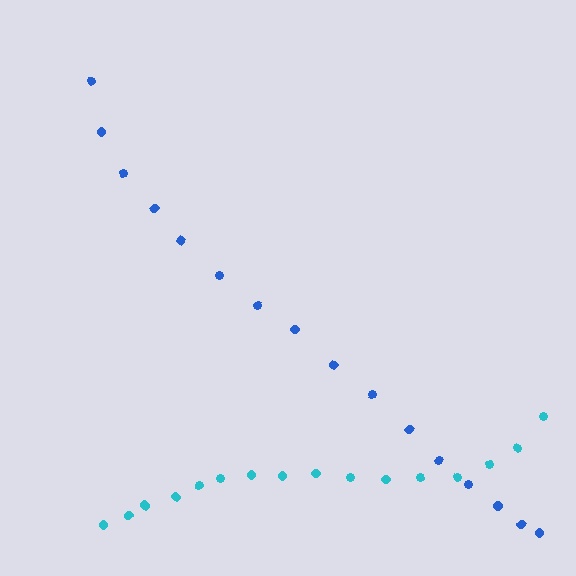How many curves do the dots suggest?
There are 2 distinct paths.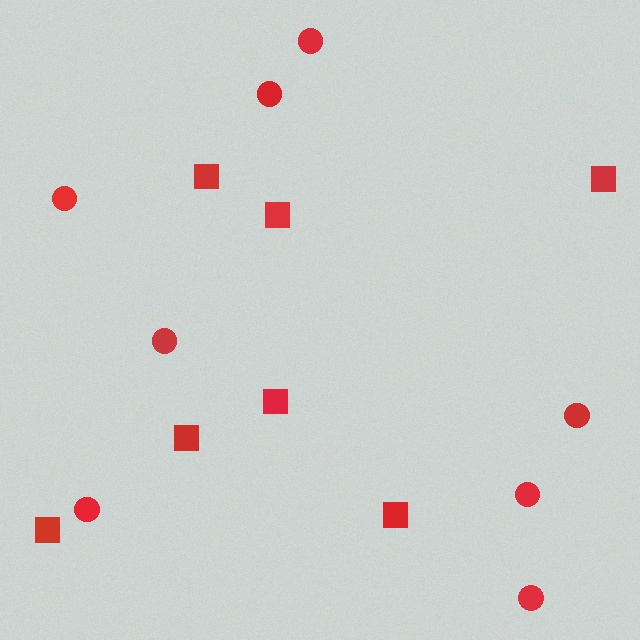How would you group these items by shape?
There are 2 groups: one group of squares (7) and one group of circles (8).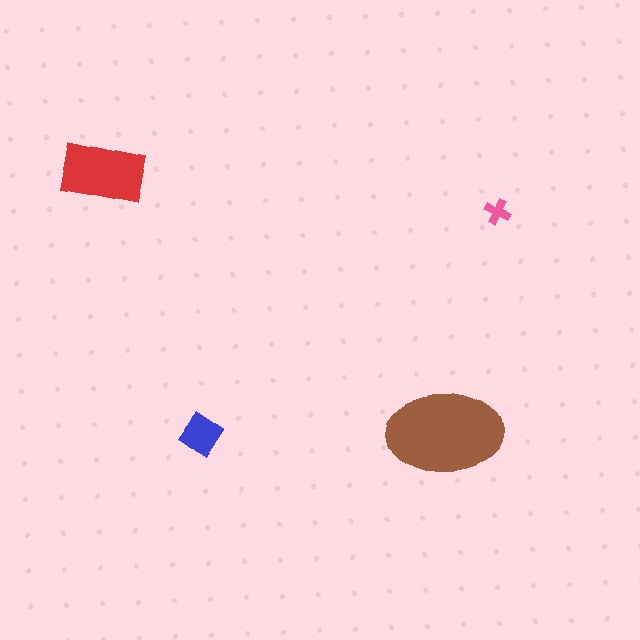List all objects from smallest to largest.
The pink cross, the blue diamond, the red rectangle, the brown ellipse.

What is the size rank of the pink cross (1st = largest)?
4th.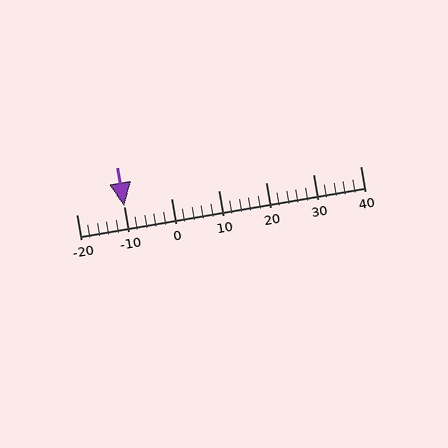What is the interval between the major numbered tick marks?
The major tick marks are spaced 10 units apart.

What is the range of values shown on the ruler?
The ruler shows values from -20 to 40.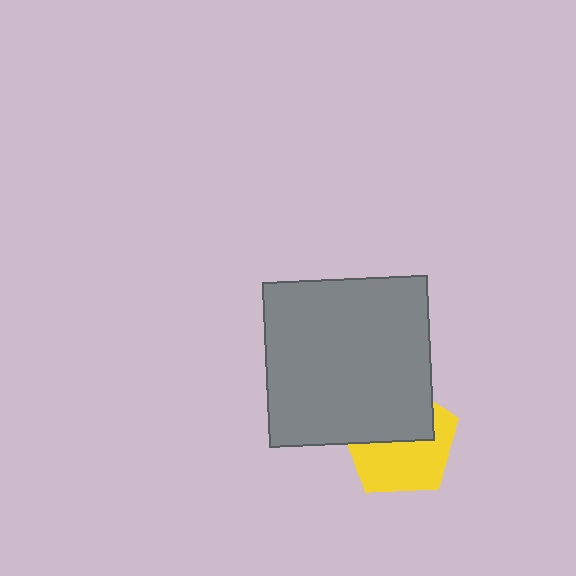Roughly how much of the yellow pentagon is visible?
About half of it is visible (roughly 54%).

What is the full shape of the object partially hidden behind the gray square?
The partially hidden object is a yellow pentagon.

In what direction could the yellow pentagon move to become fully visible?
The yellow pentagon could move down. That would shift it out from behind the gray square entirely.